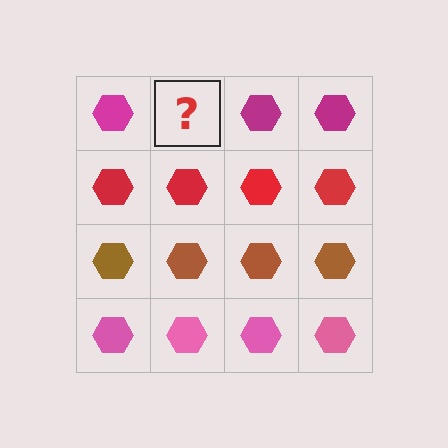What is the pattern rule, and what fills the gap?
The rule is that each row has a consistent color. The gap should be filled with a magenta hexagon.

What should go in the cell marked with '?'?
The missing cell should contain a magenta hexagon.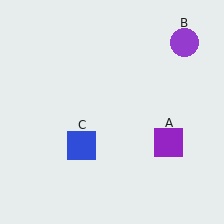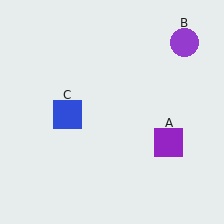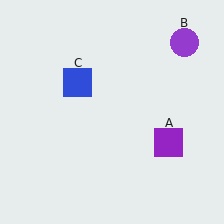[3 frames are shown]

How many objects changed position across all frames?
1 object changed position: blue square (object C).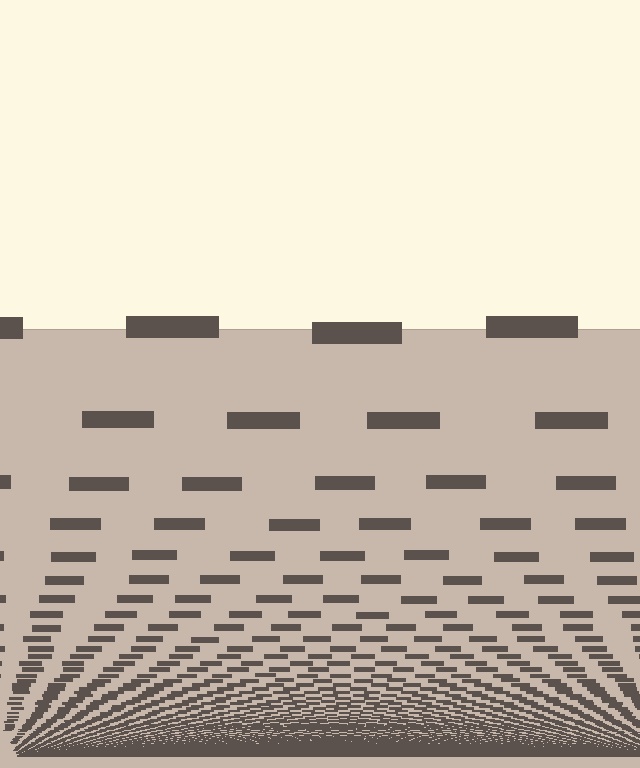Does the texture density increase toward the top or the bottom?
Density increases toward the bottom.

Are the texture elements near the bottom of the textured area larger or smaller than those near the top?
Smaller. The gradient is inverted — elements near the bottom are smaller and denser.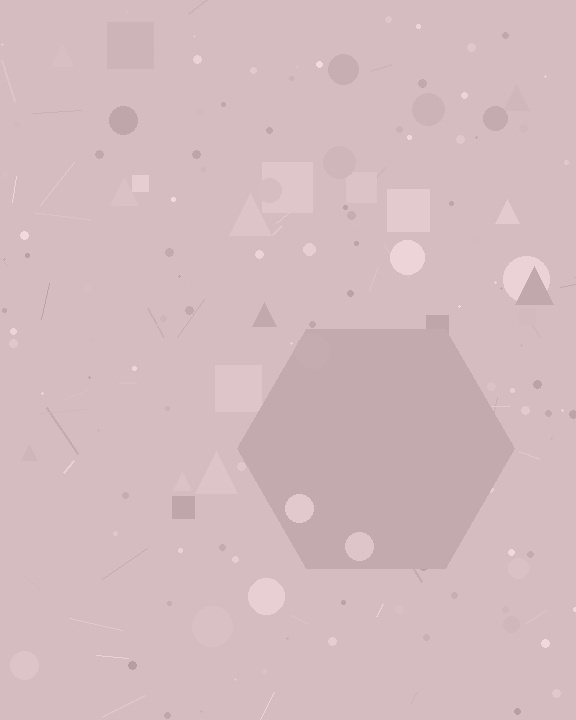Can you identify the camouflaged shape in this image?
The camouflaged shape is a hexagon.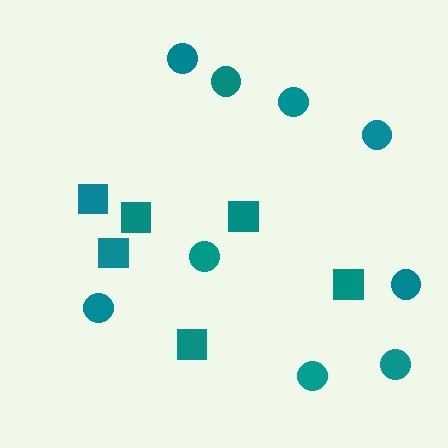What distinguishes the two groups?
There are 2 groups: one group of circles (9) and one group of squares (6).